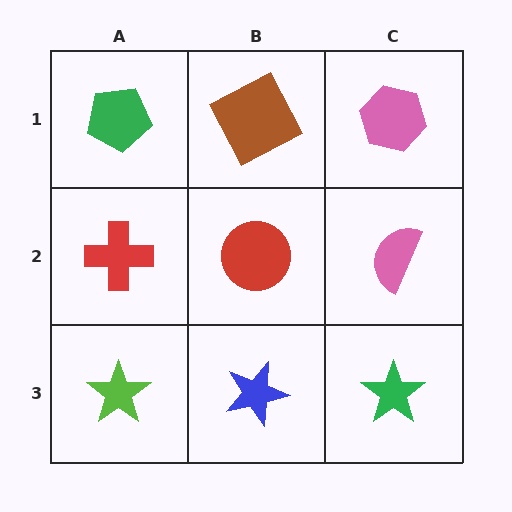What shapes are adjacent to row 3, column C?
A pink semicircle (row 2, column C), a blue star (row 3, column B).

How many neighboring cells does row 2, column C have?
3.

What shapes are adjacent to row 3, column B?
A red circle (row 2, column B), a lime star (row 3, column A), a green star (row 3, column C).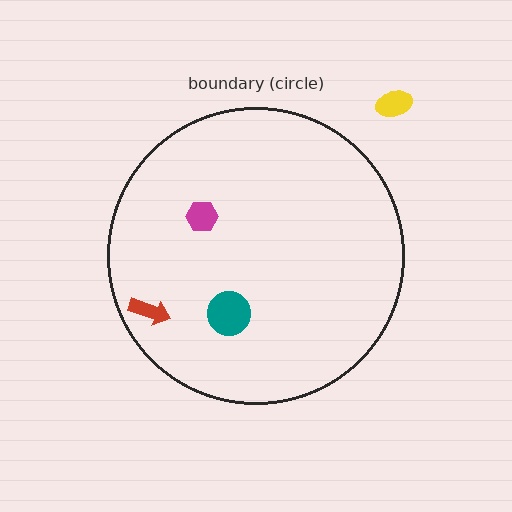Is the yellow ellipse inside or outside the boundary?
Outside.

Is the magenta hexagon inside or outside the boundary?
Inside.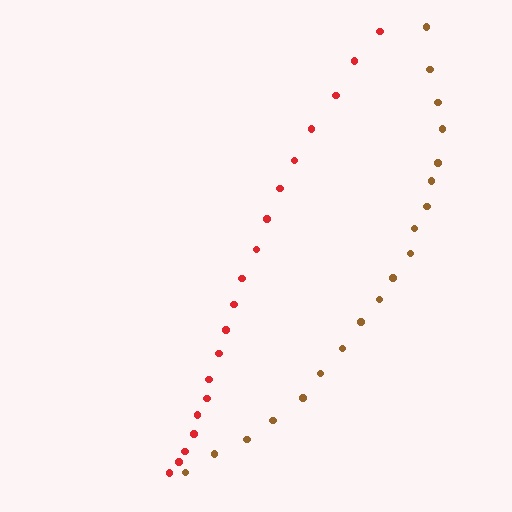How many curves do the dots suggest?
There are 2 distinct paths.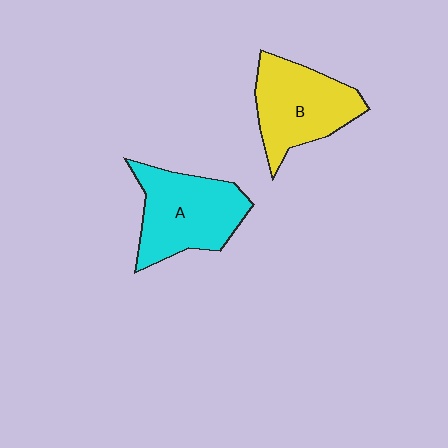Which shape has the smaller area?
Shape B (yellow).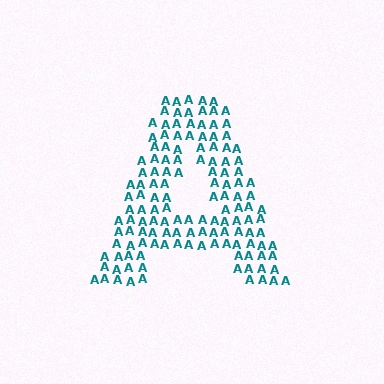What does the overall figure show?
The overall figure shows the letter A.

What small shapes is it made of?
It is made of small letter A's.